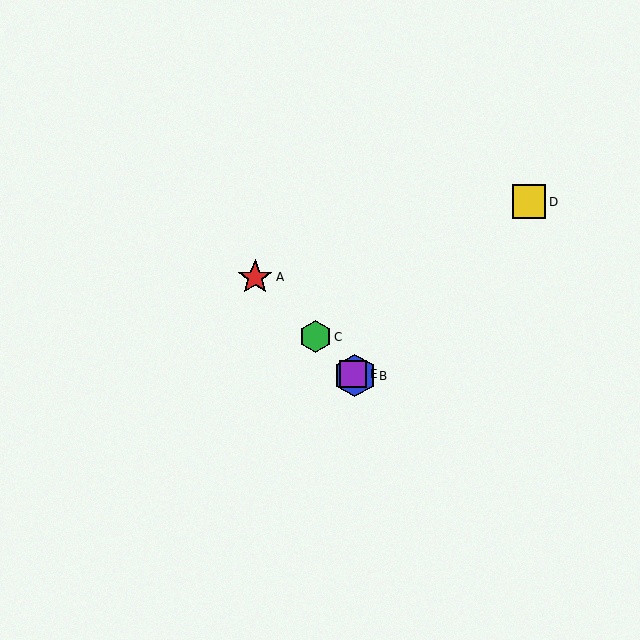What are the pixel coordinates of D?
Object D is at (529, 202).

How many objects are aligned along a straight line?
4 objects (A, B, C, E) are aligned along a straight line.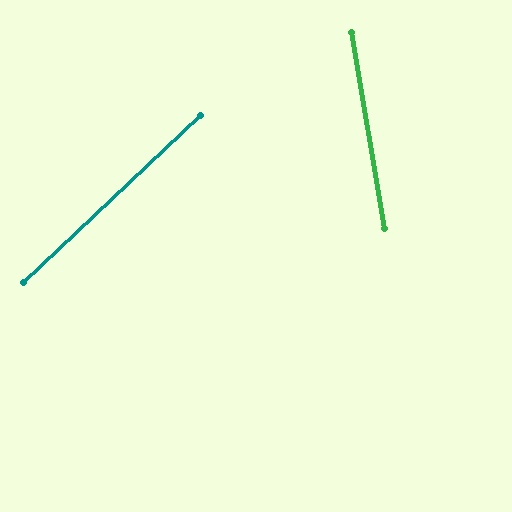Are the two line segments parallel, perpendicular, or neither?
Neither parallel nor perpendicular — they differ by about 56°.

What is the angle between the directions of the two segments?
Approximately 56 degrees.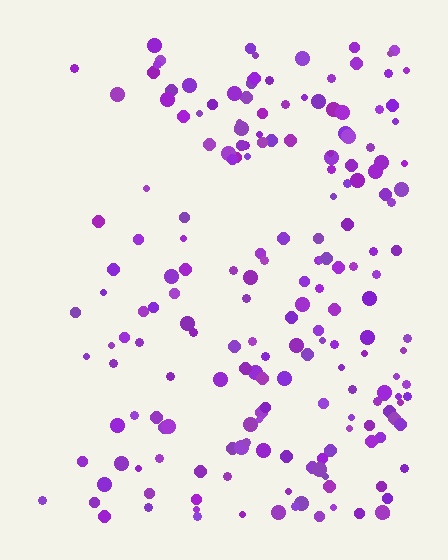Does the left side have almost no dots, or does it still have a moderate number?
Still a moderate number, just noticeably fewer than the right.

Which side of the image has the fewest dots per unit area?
The left.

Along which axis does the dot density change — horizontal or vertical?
Horizontal.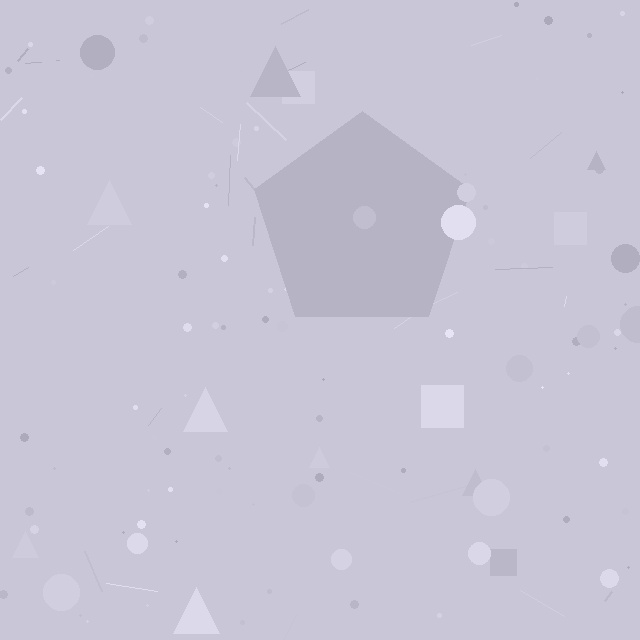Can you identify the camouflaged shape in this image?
The camouflaged shape is a pentagon.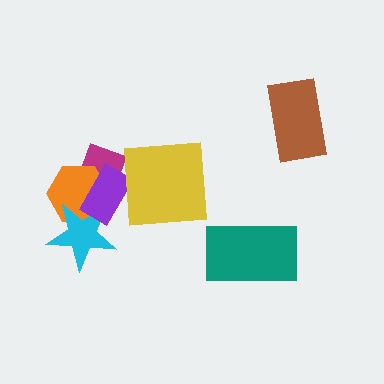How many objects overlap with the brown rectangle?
0 objects overlap with the brown rectangle.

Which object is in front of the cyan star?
The purple rectangle is in front of the cyan star.